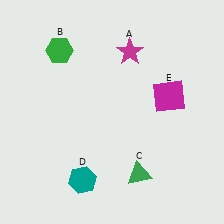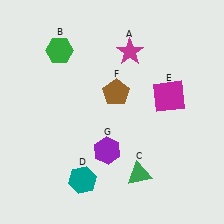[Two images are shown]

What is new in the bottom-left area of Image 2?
A purple hexagon (G) was added in the bottom-left area of Image 2.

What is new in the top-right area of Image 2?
A brown pentagon (F) was added in the top-right area of Image 2.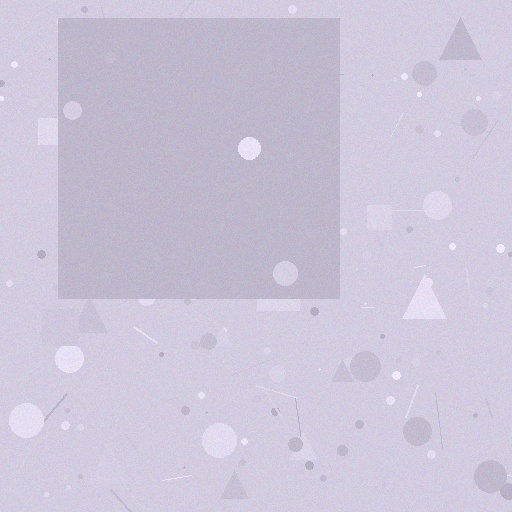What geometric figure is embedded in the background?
A square is embedded in the background.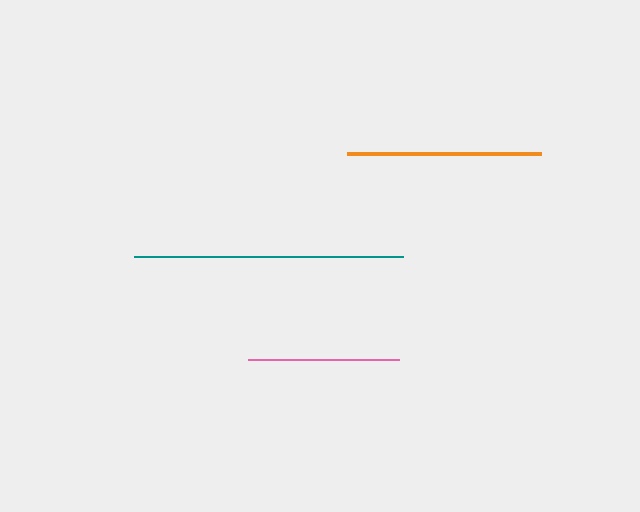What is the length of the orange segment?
The orange segment is approximately 194 pixels long.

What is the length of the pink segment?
The pink segment is approximately 151 pixels long.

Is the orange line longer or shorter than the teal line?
The teal line is longer than the orange line.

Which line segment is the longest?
The teal line is the longest at approximately 269 pixels.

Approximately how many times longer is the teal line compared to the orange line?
The teal line is approximately 1.4 times the length of the orange line.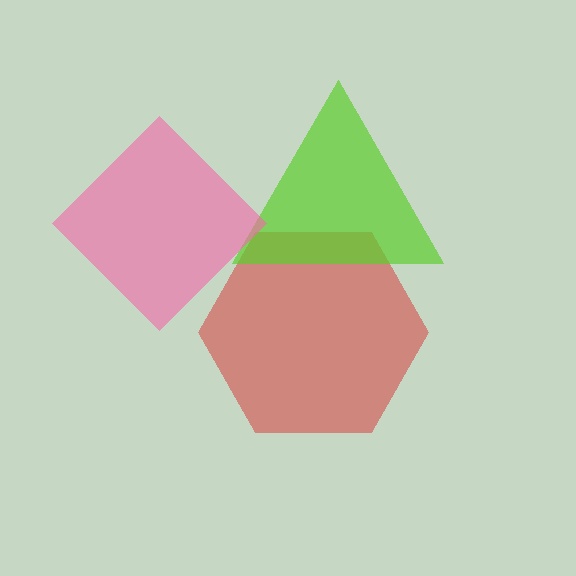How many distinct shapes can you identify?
There are 3 distinct shapes: a red hexagon, a lime triangle, a pink diamond.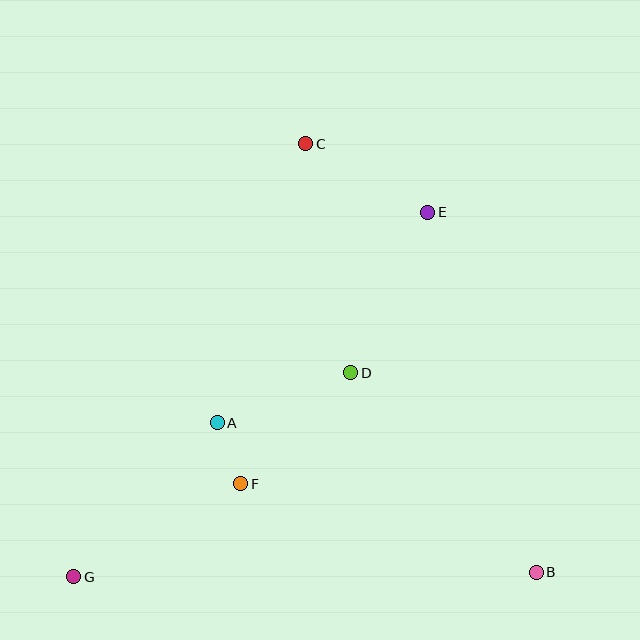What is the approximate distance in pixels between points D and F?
The distance between D and F is approximately 156 pixels.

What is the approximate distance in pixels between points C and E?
The distance between C and E is approximately 140 pixels.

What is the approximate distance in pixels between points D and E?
The distance between D and E is approximately 178 pixels.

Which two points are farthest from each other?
Points E and G are farthest from each other.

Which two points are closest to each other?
Points A and F are closest to each other.